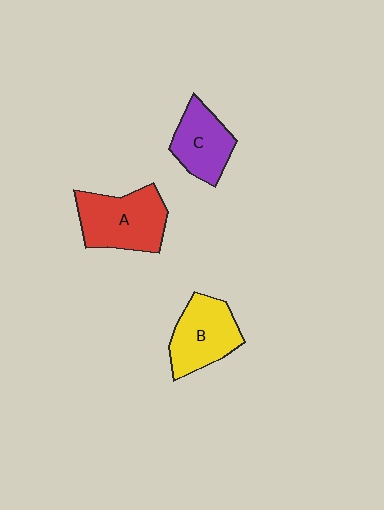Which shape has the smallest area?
Shape C (purple).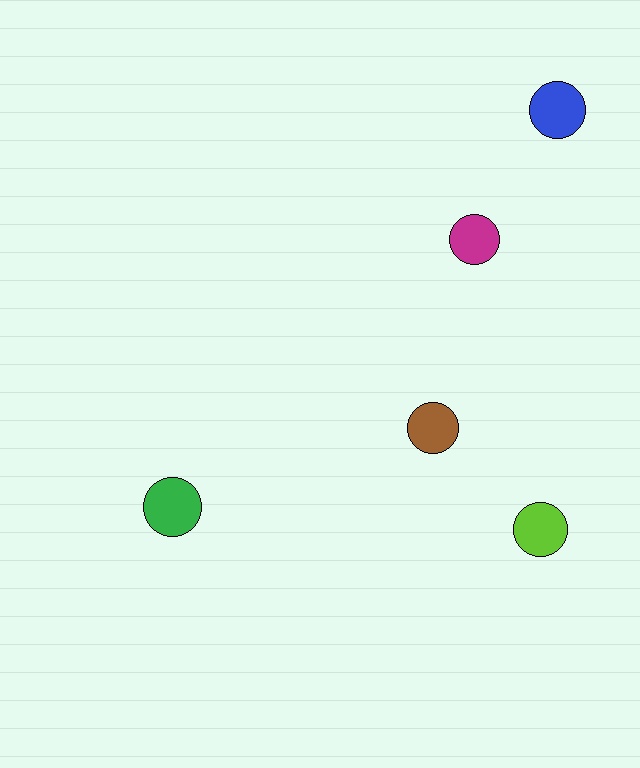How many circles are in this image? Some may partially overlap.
There are 5 circles.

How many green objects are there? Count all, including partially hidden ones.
There is 1 green object.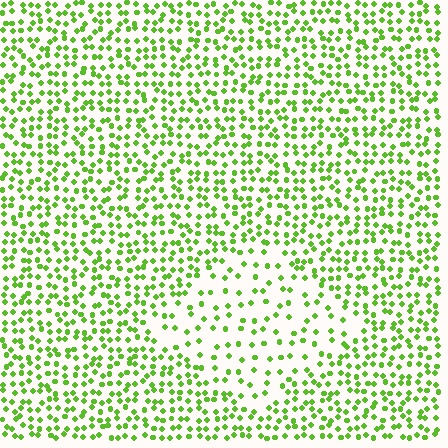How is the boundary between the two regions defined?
The boundary is defined by a change in element density (approximately 2.2x ratio). All elements are the same color, size, and shape.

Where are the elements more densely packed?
The elements are more densely packed outside the diamond boundary.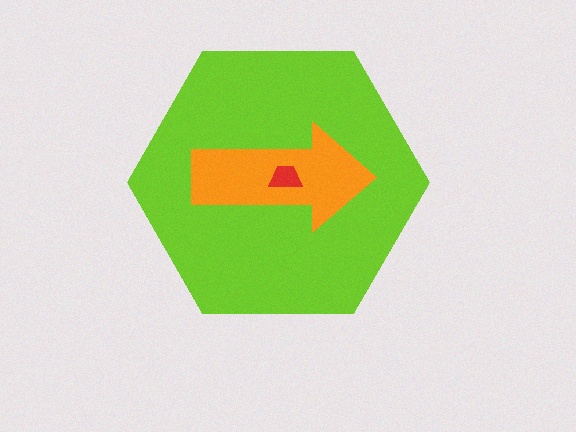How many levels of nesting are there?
3.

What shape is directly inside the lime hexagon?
The orange arrow.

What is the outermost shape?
The lime hexagon.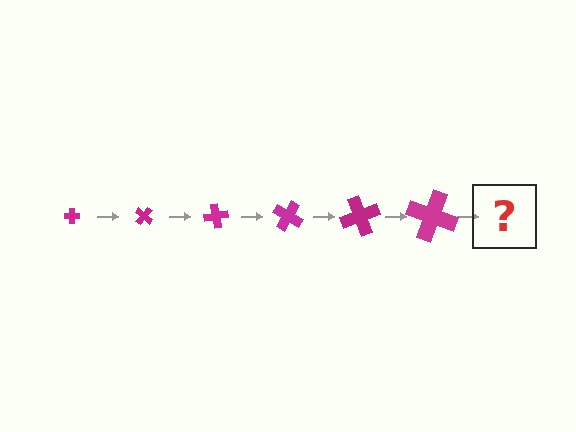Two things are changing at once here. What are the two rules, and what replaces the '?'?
The two rules are that the cross grows larger each step and it rotates 40 degrees each step. The '?' should be a cross, larger than the previous one and rotated 240 degrees from the start.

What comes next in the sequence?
The next element should be a cross, larger than the previous one and rotated 240 degrees from the start.